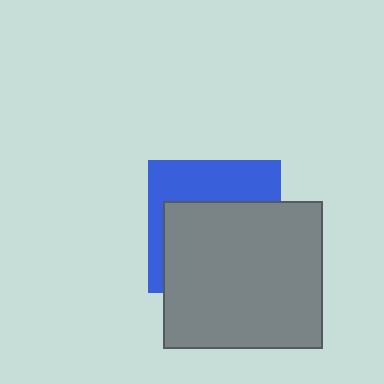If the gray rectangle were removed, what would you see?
You would see the complete blue square.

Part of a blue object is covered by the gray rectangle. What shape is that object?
It is a square.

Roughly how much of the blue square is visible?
A small part of it is visible (roughly 40%).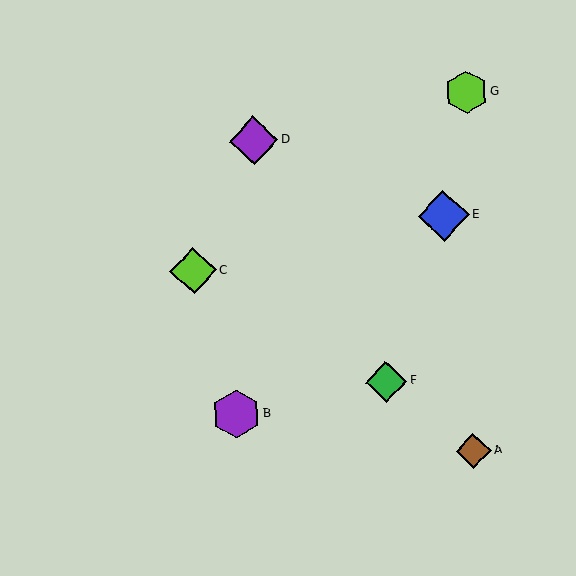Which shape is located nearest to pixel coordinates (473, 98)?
The lime hexagon (labeled G) at (466, 92) is nearest to that location.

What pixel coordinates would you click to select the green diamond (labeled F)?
Click at (386, 382) to select the green diamond F.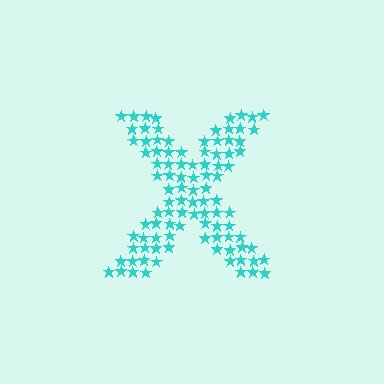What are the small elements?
The small elements are stars.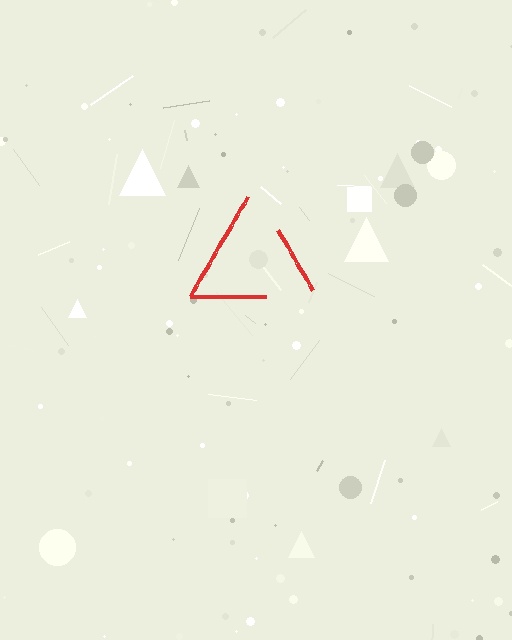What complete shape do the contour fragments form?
The contour fragments form a triangle.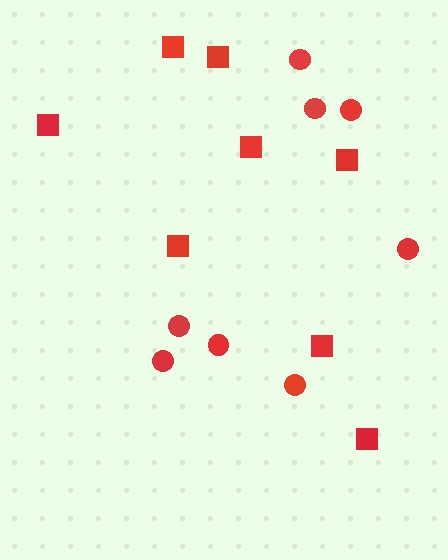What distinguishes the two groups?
There are 2 groups: one group of squares (8) and one group of circles (8).